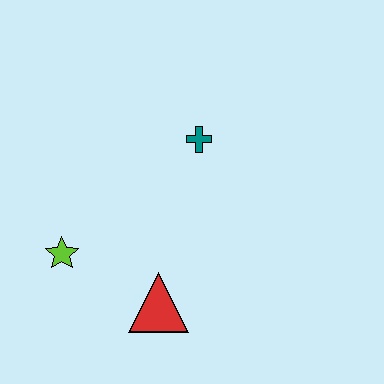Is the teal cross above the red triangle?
Yes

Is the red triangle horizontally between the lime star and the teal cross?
Yes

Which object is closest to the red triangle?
The lime star is closest to the red triangle.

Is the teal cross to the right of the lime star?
Yes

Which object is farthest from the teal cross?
The lime star is farthest from the teal cross.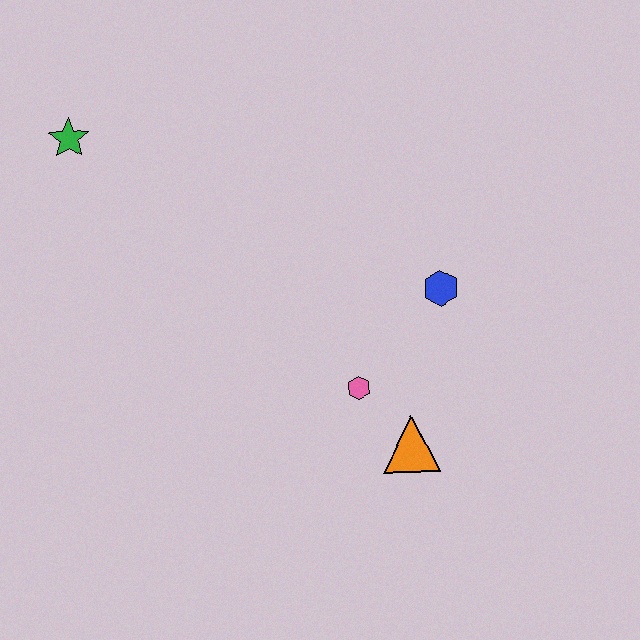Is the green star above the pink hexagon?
Yes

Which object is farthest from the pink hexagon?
The green star is farthest from the pink hexagon.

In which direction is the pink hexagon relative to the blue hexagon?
The pink hexagon is below the blue hexagon.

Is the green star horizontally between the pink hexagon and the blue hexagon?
No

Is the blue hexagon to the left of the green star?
No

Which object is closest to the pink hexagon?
The orange triangle is closest to the pink hexagon.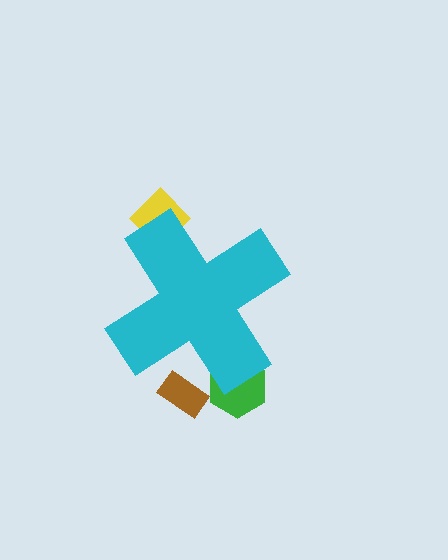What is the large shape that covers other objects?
A cyan cross.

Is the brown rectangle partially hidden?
Yes, the brown rectangle is partially hidden behind the cyan cross.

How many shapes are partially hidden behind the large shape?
3 shapes are partially hidden.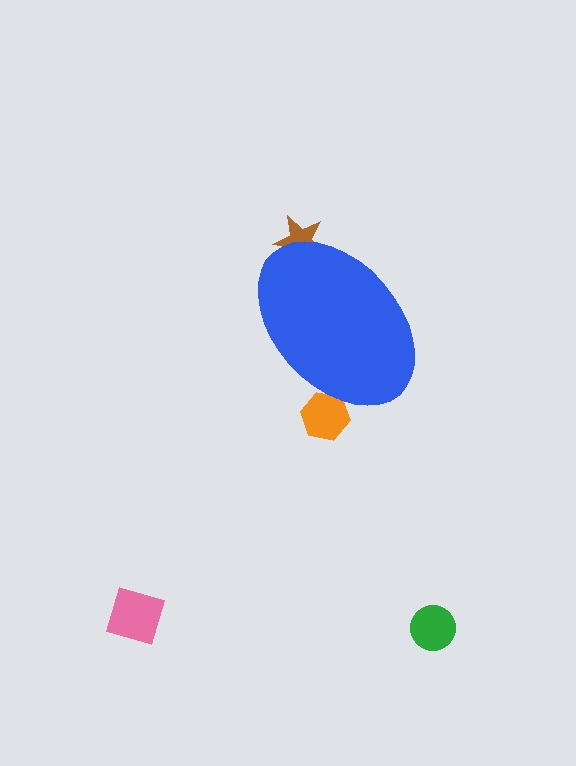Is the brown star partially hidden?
Yes, the brown star is partially hidden behind the blue ellipse.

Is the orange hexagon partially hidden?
Yes, the orange hexagon is partially hidden behind the blue ellipse.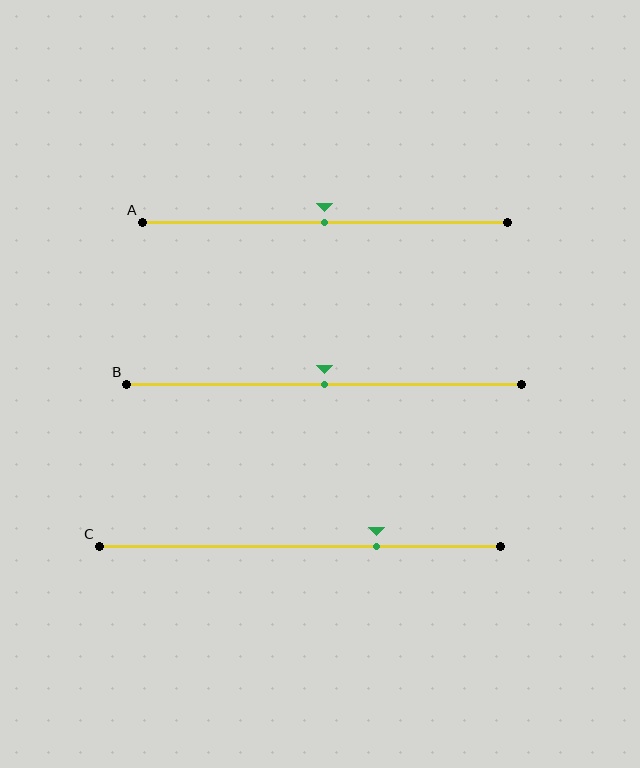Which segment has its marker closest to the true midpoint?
Segment A has its marker closest to the true midpoint.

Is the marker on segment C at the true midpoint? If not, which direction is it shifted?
No, the marker on segment C is shifted to the right by about 19% of the segment length.